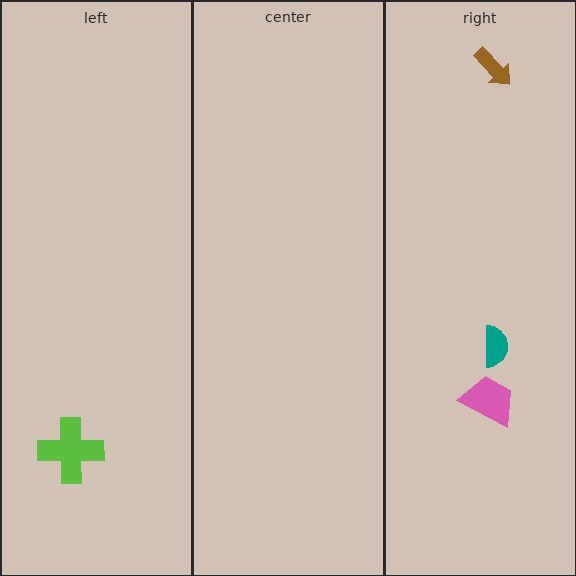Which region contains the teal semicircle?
The right region.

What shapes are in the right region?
The pink trapezoid, the teal semicircle, the brown arrow.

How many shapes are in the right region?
3.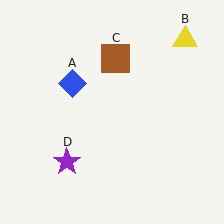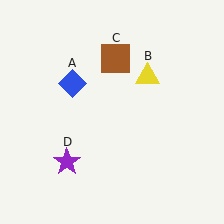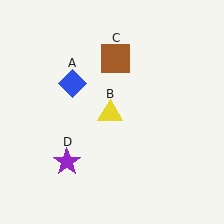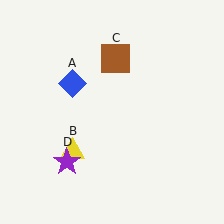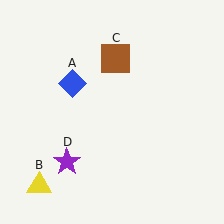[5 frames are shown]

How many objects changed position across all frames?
1 object changed position: yellow triangle (object B).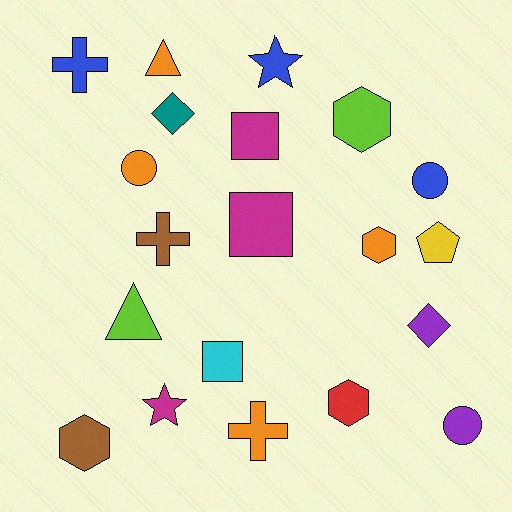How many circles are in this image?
There are 3 circles.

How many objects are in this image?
There are 20 objects.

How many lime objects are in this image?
There are 2 lime objects.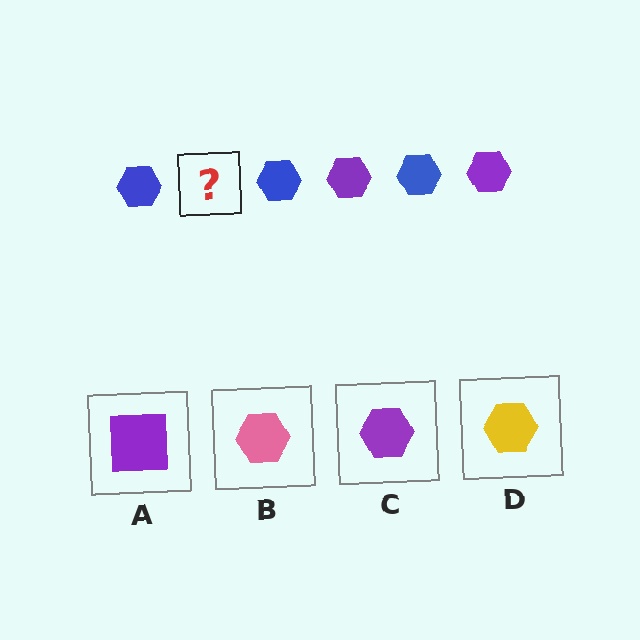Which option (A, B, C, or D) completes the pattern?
C.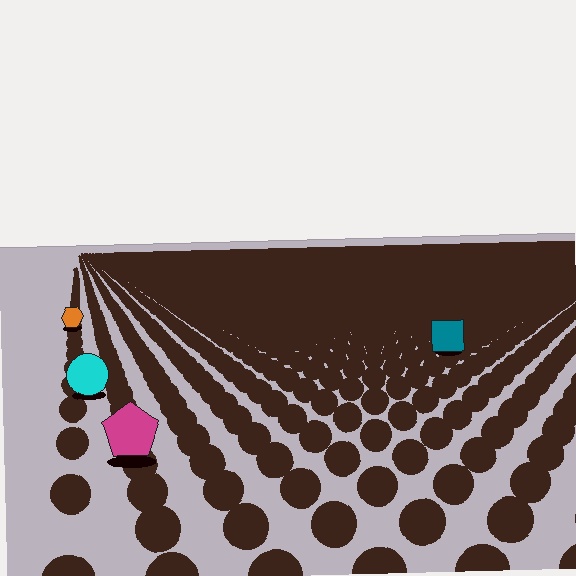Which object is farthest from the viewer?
The orange hexagon is farthest from the viewer. It appears smaller and the ground texture around it is denser.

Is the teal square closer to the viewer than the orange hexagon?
Yes. The teal square is closer — you can tell from the texture gradient: the ground texture is coarser near it.